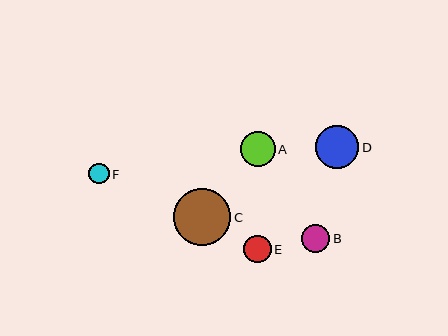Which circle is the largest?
Circle C is the largest with a size of approximately 58 pixels.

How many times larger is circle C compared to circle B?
Circle C is approximately 2.1 times the size of circle B.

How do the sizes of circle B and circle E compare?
Circle B and circle E are approximately the same size.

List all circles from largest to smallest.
From largest to smallest: C, D, A, B, E, F.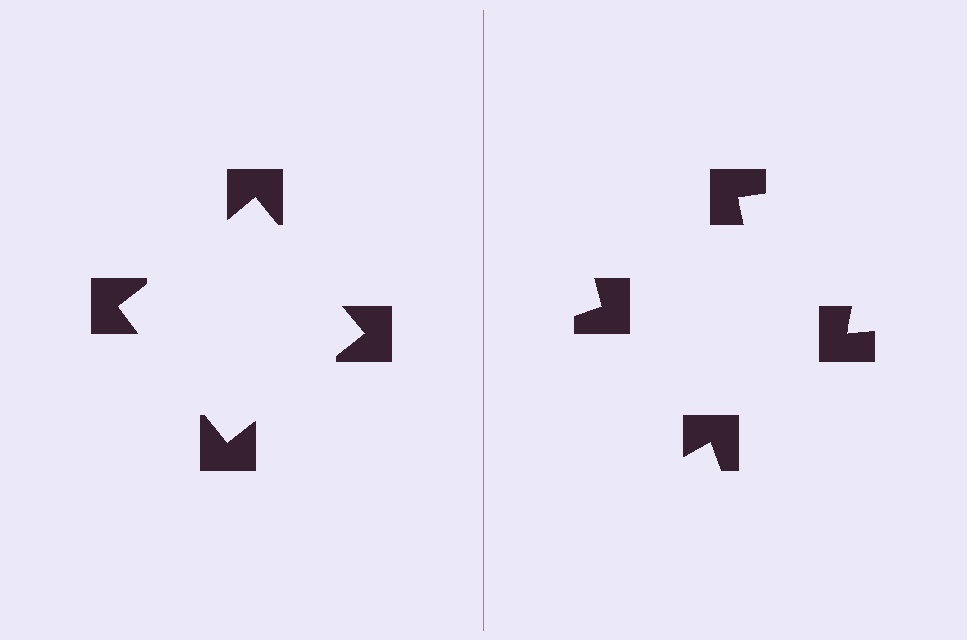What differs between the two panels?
The notched squares are positioned identically on both sides; only the wedge orientations differ. On the left they align to a square; on the right they are misaligned.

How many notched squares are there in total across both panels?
8 — 4 on each side.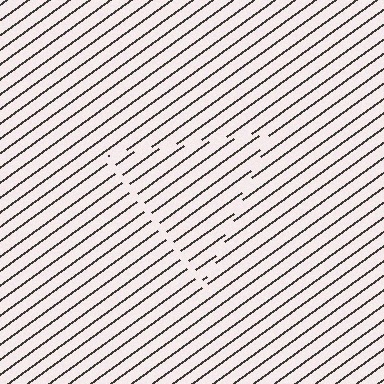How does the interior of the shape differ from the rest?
The interior of the shape contains the same grating, shifted by half a period — the contour is defined by the phase discontinuity where line-ends from the inner and outer gratings abut.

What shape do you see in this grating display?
An illusory triangle. The interior of the shape contains the same grating, shifted by half a period — the contour is defined by the phase discontinuity where line-ends from the inner and outer gratings abut.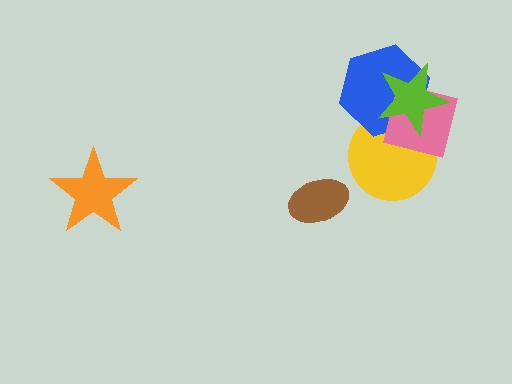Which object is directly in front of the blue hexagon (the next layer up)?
The pink square is directly in front of the blue hexagon.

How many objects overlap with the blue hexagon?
3 objects overlap with the blue hexagon.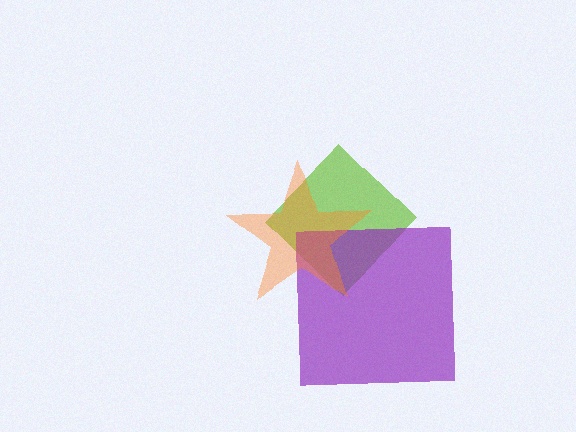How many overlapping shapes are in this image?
There are 3 overlapping shapes in the image.